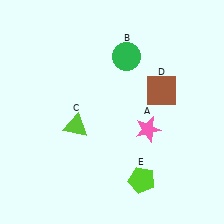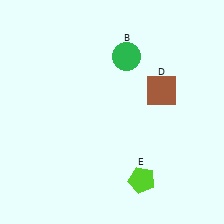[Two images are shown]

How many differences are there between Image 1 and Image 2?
There are 2 differences between the two images.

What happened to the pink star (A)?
The pink star (A) was removed in Image 2. It was in the bottom-right area of Image 1.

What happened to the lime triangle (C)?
The lime triangle (C) was removed in Image 2. It was in the bottom-left area of Image 1.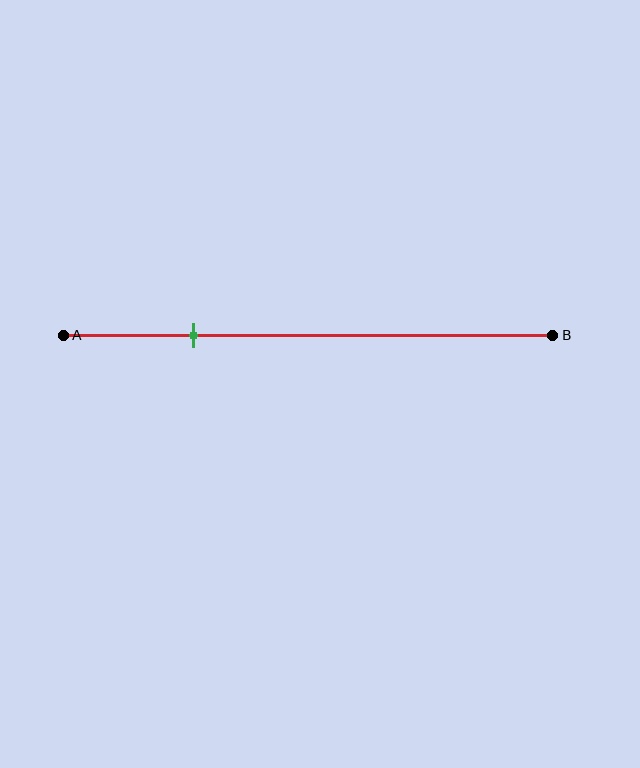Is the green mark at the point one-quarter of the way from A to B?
Yes, the mark is approximately at the one-quarter point.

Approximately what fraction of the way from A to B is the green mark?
The green mark is approximately 25% of the way from A to B.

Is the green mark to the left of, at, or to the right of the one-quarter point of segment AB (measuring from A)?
The green mark is approximately at the one-quarter point of segment AB.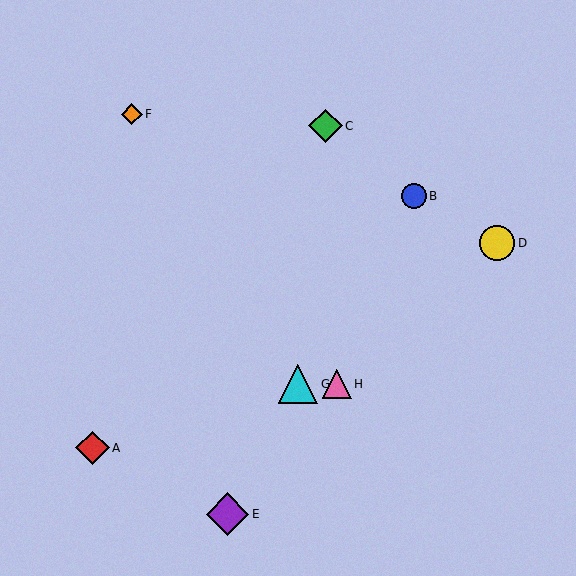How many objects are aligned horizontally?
2 objects (G, H) are aligned horizontally.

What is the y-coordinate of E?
Object E is at y≈514.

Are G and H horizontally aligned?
Yes, both are at y≈384.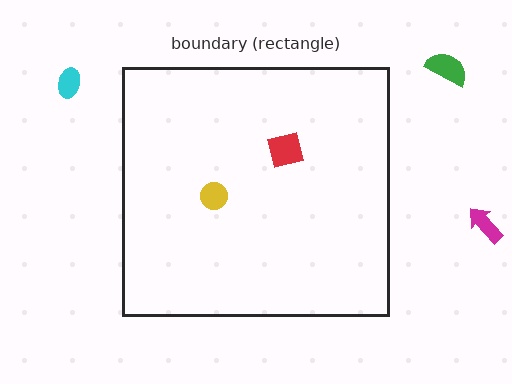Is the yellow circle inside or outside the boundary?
Inside.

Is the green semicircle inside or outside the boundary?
Outside.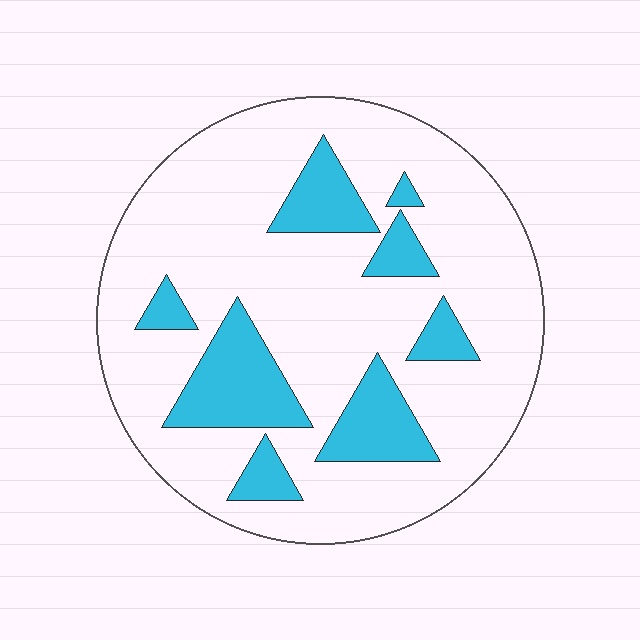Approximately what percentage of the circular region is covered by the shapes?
Approximately 20%.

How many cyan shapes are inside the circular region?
8.